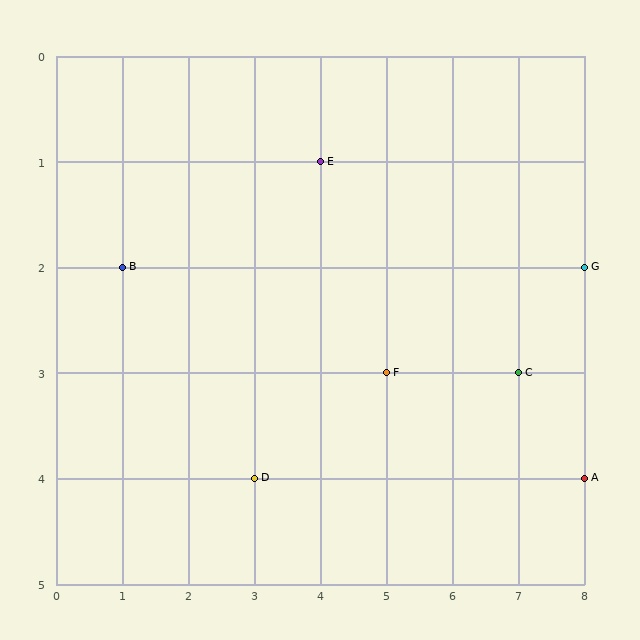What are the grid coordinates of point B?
Point B is at grid coordinates (1, 2).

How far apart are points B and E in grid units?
Points B and E are 3 columns and 1 row apart (about 3.2 grid units diagonally).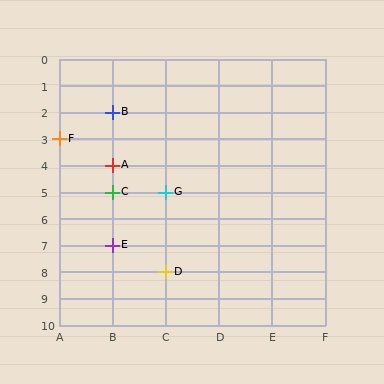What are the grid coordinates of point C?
Point C is at grid coordinates (B, 5).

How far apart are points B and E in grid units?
Points B and E are 5 rows apart.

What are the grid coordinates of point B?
Point B is at grid coordinates (B, 2).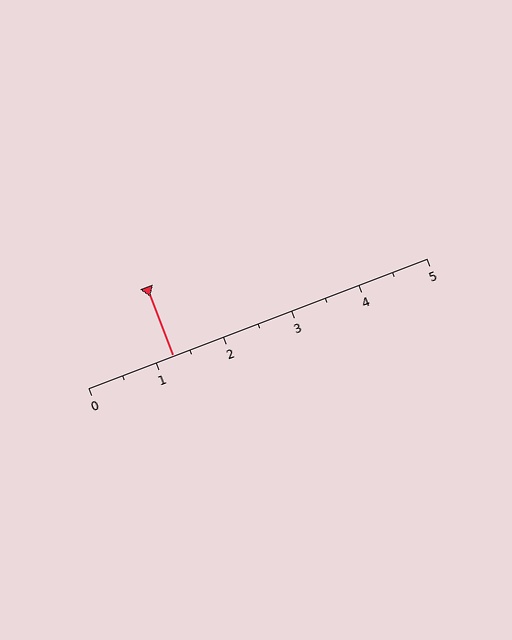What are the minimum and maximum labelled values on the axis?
The axis runs from 0 to 5.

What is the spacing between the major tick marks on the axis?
The major ticks are spaced 1 apart.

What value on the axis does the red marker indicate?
The marker indicates approximately 1.2.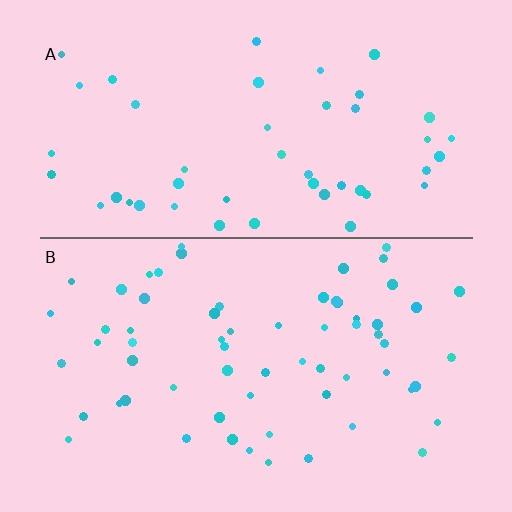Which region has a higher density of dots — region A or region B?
B (the bottom).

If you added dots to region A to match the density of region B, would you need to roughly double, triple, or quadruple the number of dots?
Approximately double.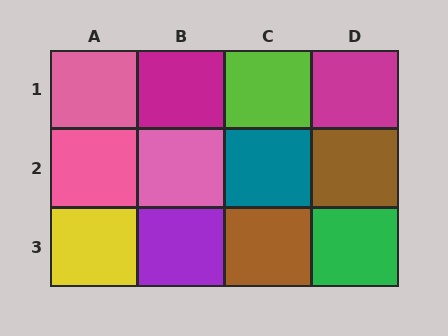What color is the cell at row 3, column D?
Green.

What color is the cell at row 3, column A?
Yellow.